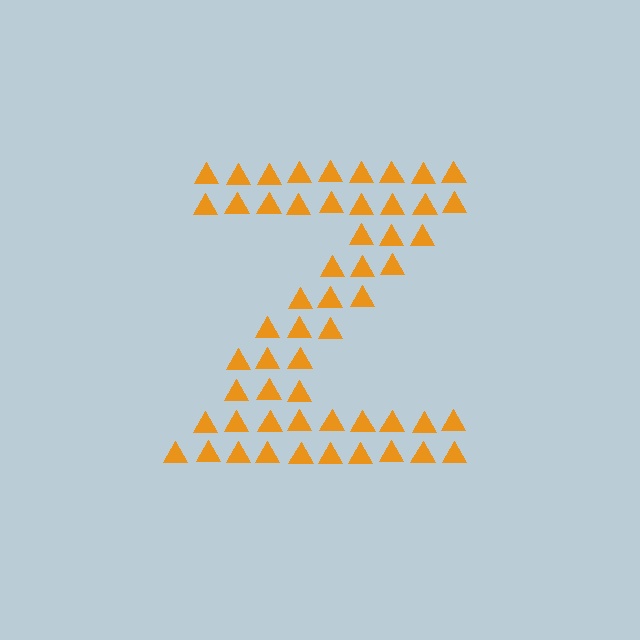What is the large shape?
The large shape is the letter Z.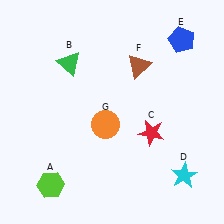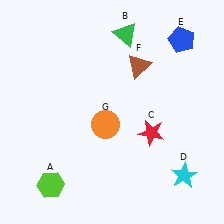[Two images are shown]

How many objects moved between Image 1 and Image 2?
1 object moved between the two images.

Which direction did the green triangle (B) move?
The green triangle (B) moved right.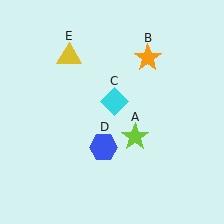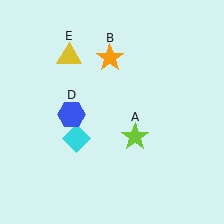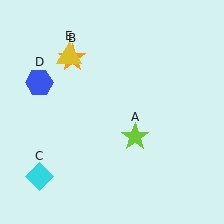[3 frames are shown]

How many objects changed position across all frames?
3 objects changed position: orange star (object B), cyan diamond (object C), blue hexagon (object D).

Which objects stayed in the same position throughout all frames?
Lime star (object A) and yellow triangle (object E) remained stationary.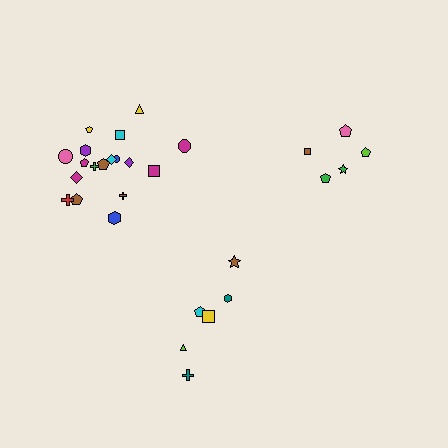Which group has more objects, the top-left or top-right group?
The top-left group.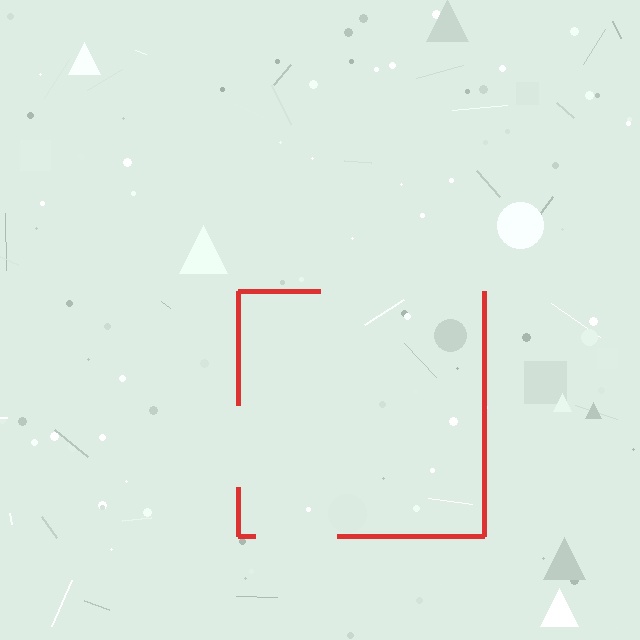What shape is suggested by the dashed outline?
The dashed outline suggests a square.